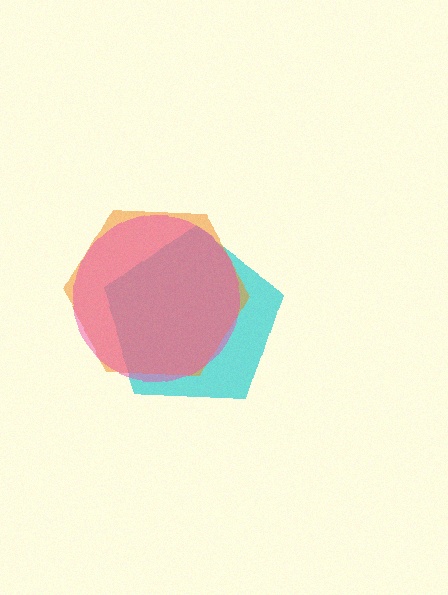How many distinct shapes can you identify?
There are 3 distinct shapes: a cyan pentagon, an orange hexagon, a pink circle.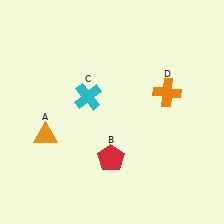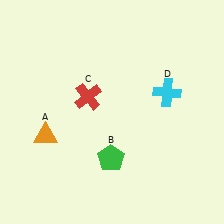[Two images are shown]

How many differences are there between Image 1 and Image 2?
There are 3 differences between the two images.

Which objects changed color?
B changed from red to green. C changed from cyan to red. D changed from orange to cyan.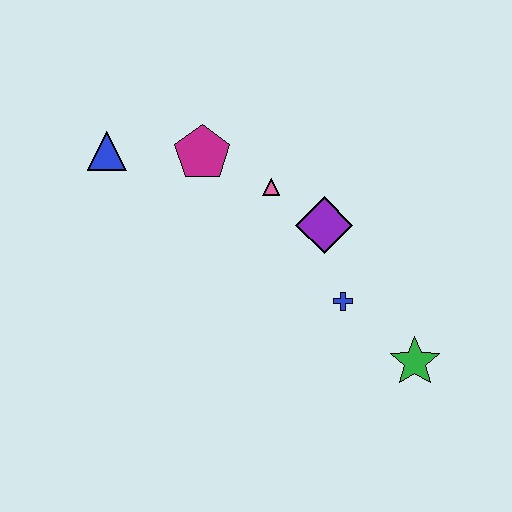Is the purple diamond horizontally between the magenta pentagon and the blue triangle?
No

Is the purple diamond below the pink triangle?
Yes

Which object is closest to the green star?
The blue cross is closest to the green star.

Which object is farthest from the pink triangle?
The green star is farthest from the pink triangle.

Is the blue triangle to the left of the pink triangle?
Yes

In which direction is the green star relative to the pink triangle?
The green star is below the pink triangle.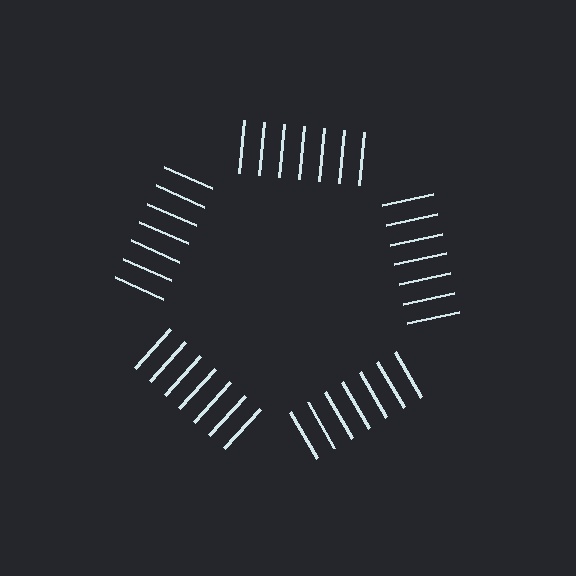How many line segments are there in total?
35 — 7 along each of the 5 edges.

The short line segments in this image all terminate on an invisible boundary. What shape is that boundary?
An illusory pentagon — the line segments terminate on its edges but no continuous stroke is drawn.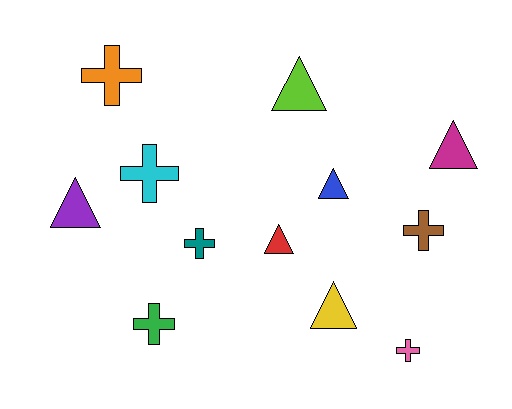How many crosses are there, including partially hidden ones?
There are 6 crosses.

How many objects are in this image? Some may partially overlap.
There are 12 objects.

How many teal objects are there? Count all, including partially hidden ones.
There is 1 teal object.